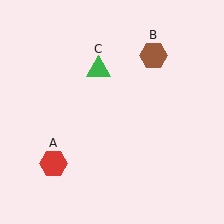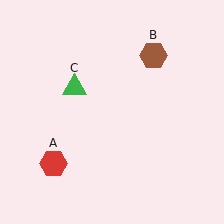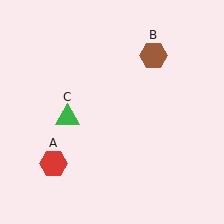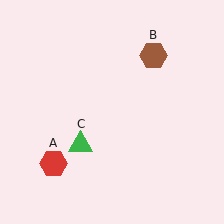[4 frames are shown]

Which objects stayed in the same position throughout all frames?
Red hexagon (object A) and brown hexagon (object B) remained stationary.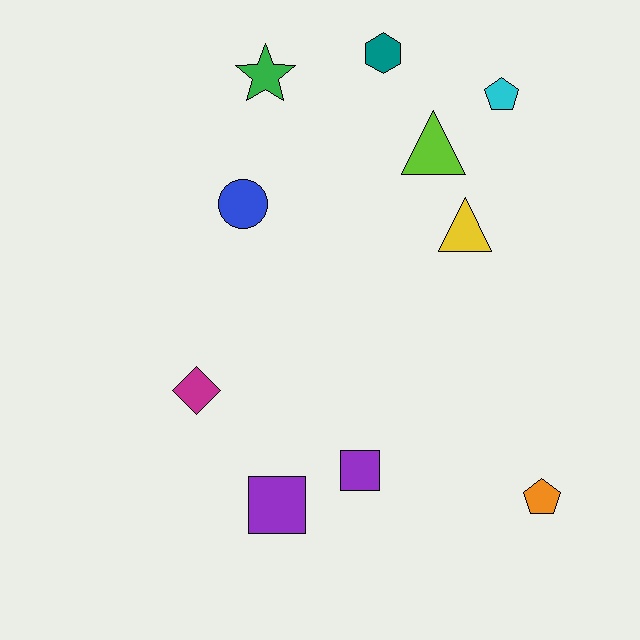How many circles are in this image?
There is 1 circle.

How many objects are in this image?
There are 10 objects.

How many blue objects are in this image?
There is 1 blue object.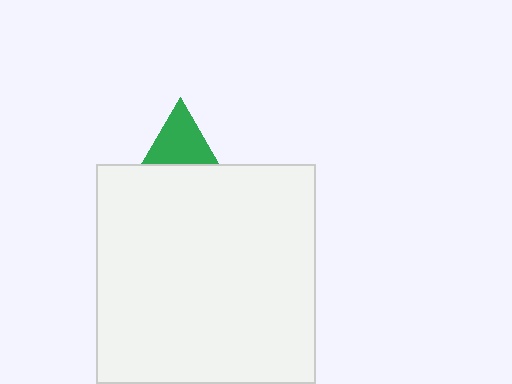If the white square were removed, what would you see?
You would see the complete green triangle.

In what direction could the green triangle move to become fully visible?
The green triangle could move up. That would shift it out from behind the white square entirely.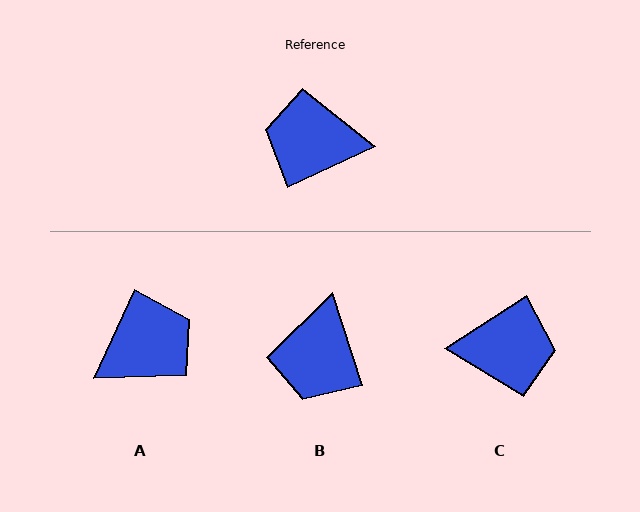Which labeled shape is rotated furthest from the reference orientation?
C, about 173 degrees away.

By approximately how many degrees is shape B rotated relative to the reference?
Approximately 83 degrees counter-clockwise.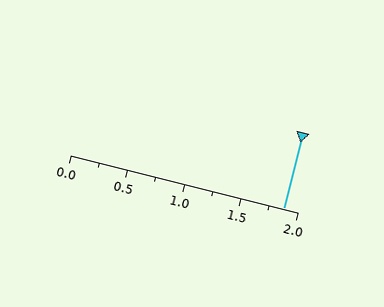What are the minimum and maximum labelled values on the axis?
The axis runs from 0.0 to 2.0.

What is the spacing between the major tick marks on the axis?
The major ticks are spaced 0.5 apart.